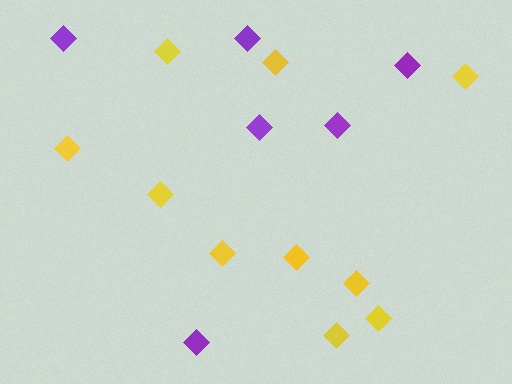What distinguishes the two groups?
There are 2 groups: one group of purple diamonds (6) and one group of yellow diamonds (10).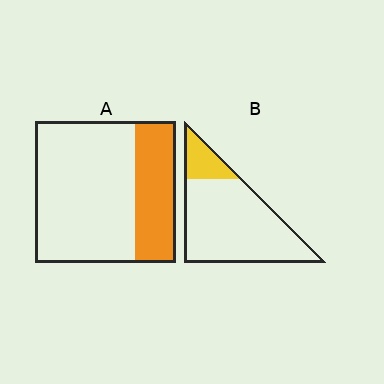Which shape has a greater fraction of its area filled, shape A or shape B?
Shape A.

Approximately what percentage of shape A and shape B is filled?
A is approximately 30% and B is approximately 15%.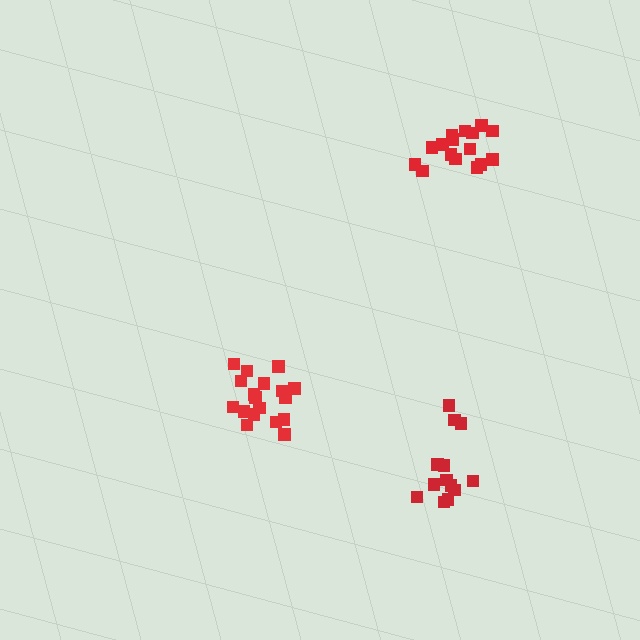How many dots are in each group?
Group 1: 16 dots, Group 2: 18 dots, Group 3: 13 dots (47 total).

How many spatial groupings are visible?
There are 3 spatial groupings.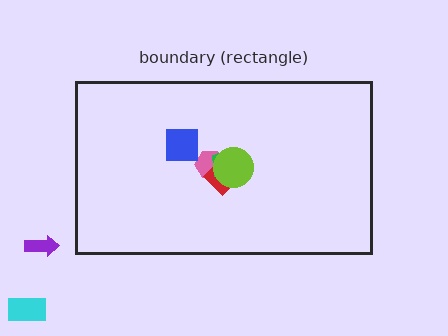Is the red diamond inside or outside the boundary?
Inside.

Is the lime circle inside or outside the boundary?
Inside.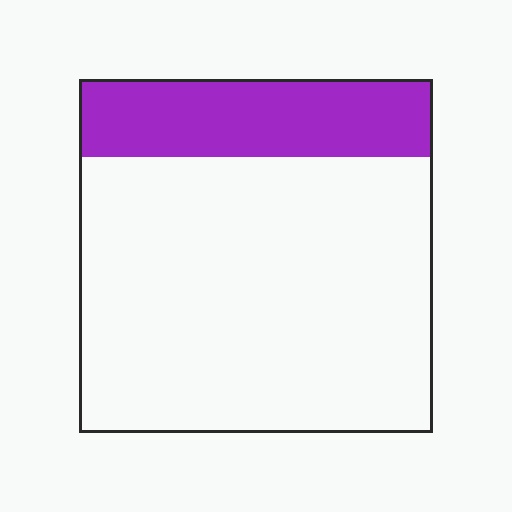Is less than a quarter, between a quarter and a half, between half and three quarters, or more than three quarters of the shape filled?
Less than a quarter.